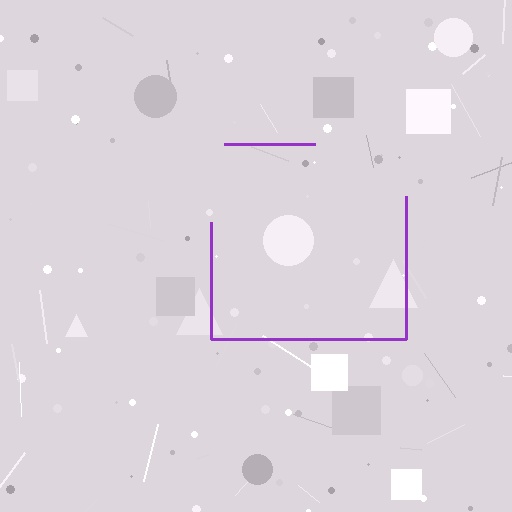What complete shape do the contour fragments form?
The contour fragments form a square.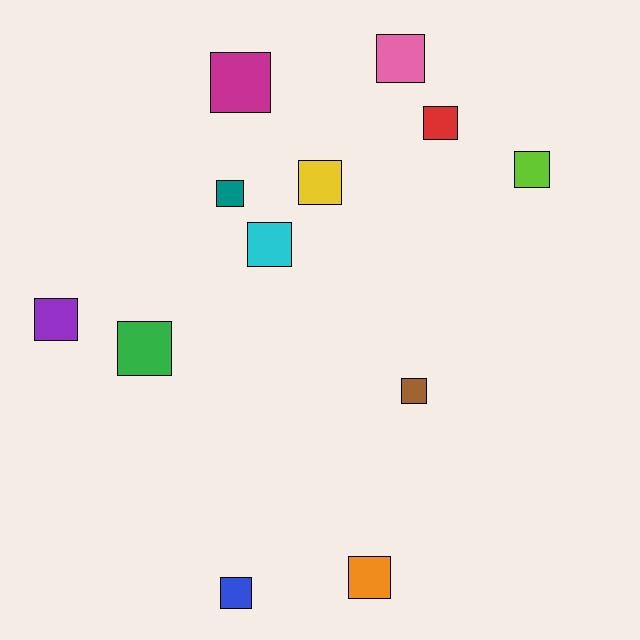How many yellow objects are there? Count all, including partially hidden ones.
There is 1 yellow object.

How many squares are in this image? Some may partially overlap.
There are 12 squares.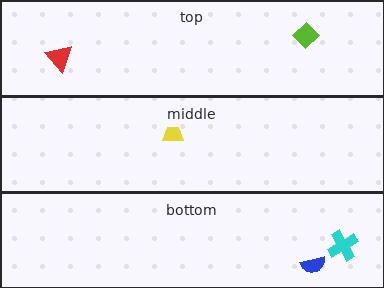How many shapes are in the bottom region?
2.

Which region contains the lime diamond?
The top region.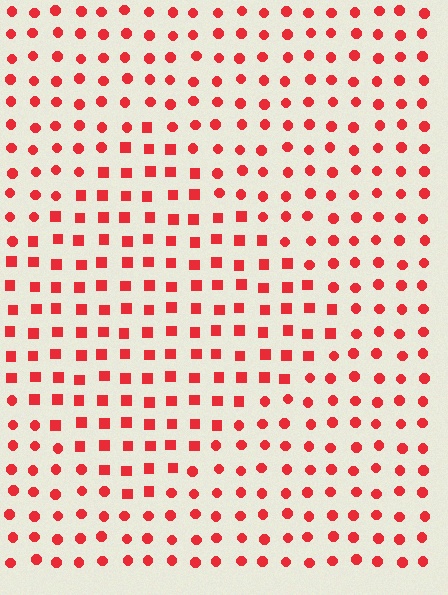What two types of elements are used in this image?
The image uses squares inside the diamond region and circles outside it.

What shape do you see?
I see a diamond.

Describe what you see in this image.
The image is filled with small red elements arranged in a uniform grid. A diamond-shaped region contains squares, while the surrounding area contains circles. The boundary is defined purely by the change in element shape.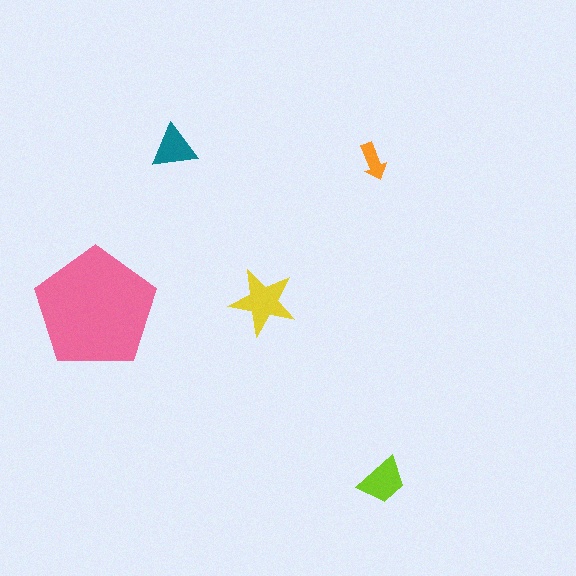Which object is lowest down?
The lime trapezoid is bottommost.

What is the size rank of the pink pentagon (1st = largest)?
1st.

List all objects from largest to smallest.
The pink pentagon, the yellow star, the lime trapezoid, the teal triangle, the orange arrow.